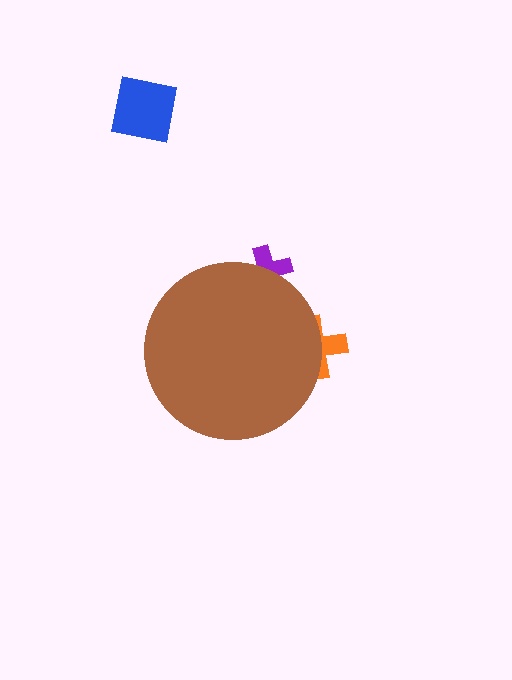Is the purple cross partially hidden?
Yes, the purple cross is partially hidden behind the brown circle.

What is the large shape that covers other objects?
A brown circle.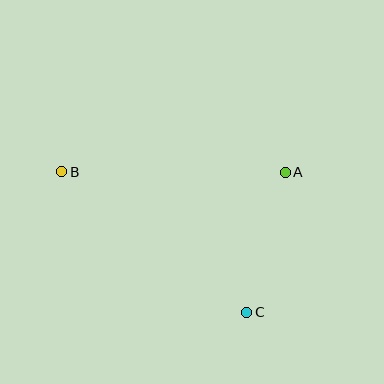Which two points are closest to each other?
Points A and C are closest to each other.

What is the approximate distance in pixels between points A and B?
The distance between A and B is approximately 223 pixels.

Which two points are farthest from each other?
Points B and C are farthest from each other.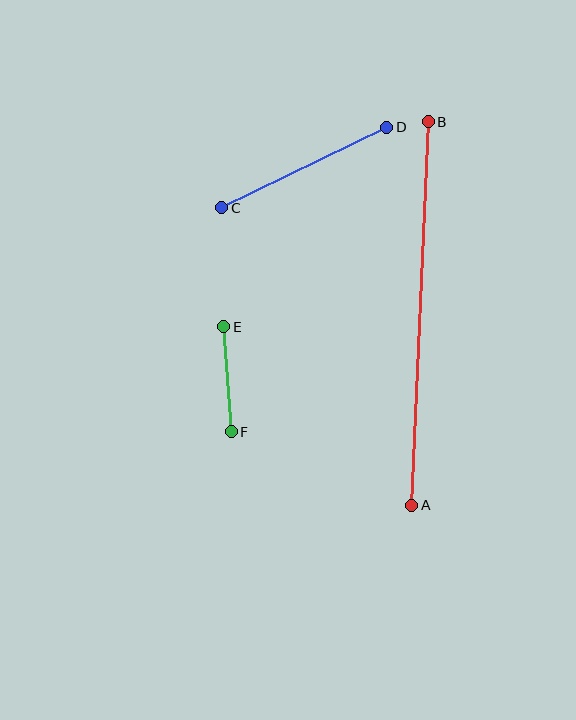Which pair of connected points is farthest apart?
Points A and B are farthest apart.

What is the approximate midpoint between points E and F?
The midpoint is at approximately (227, 379) pixels.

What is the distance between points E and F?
The distance is approximately 105 pixels.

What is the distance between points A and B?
The distance is approximately 384 pixels.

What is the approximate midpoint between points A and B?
The midpoint is at approximately (420, 314) pixels.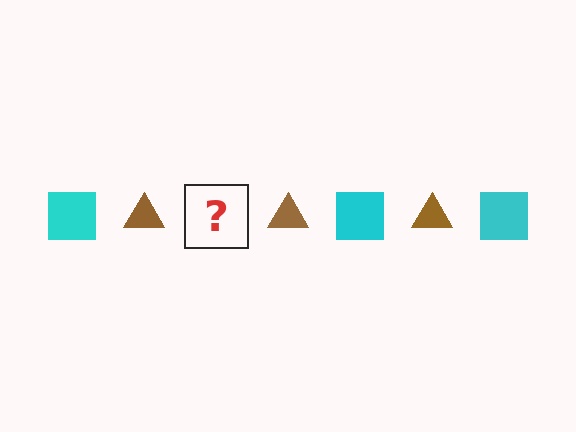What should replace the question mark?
The question mark should be replaced with a cyan square.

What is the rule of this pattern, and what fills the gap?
The rule is that the pattern alternates between cyan square and brown triangle. The gap should be filled with a cyan square.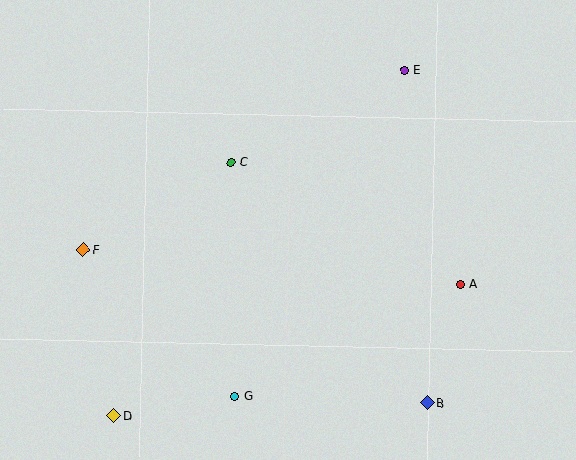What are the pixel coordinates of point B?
Point B is at (428, 403).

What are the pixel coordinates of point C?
Point C is at (231, 162).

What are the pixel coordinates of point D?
Point D is at (114, 416).